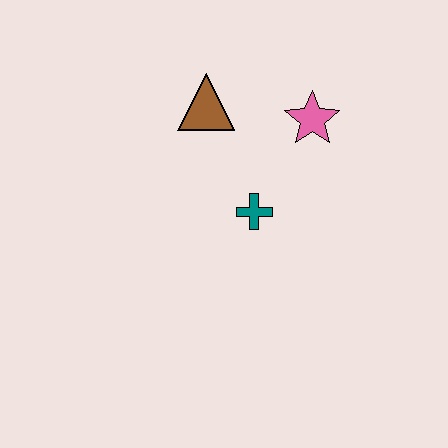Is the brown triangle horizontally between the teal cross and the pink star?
No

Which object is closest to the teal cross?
The pink star is closest to the teal cross.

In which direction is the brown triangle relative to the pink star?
The brown triangle is to the left of the pink star.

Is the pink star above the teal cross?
Yes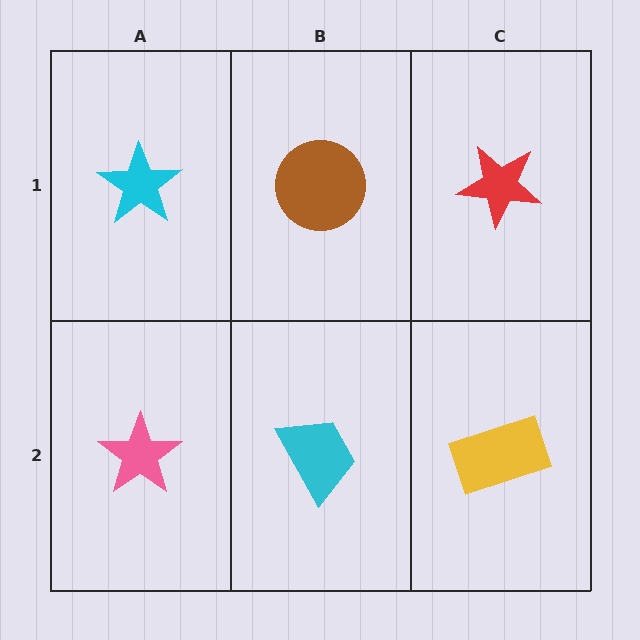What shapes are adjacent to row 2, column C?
A red star (row 1, column C), a cyan trapezoid (row 2, column B).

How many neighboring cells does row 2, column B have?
3.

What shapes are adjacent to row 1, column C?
A yellow rectangle (row 2, column C), a brown circle (row 1, column B).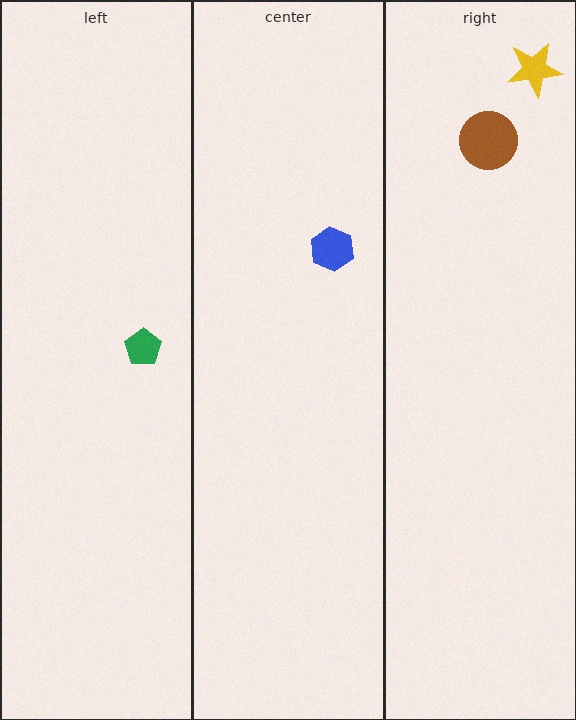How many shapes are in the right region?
2.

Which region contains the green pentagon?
The left region.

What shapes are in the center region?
The blue hexagon.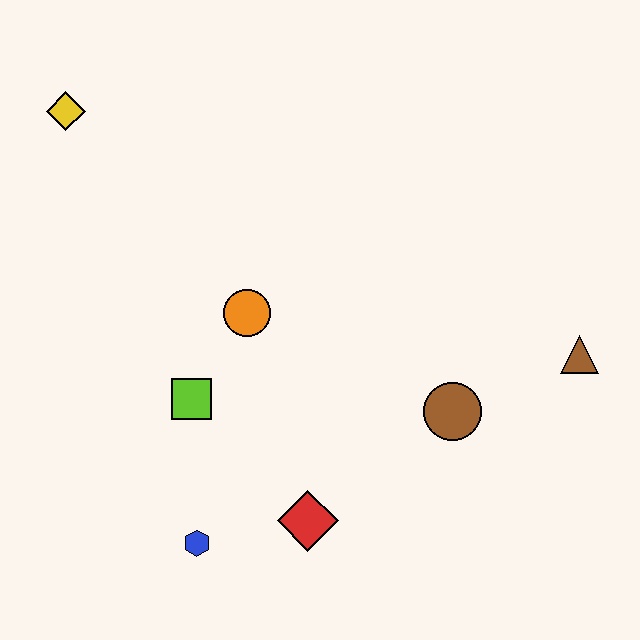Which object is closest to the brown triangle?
The brown circle is closest to the brown triangle.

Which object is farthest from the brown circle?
The yellow diamond is farthest from the brown circle.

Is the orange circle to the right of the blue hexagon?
Yes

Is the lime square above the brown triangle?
No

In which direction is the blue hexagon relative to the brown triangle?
The blue hexagon is to the left of the brown triangle.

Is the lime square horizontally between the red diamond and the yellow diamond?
Yes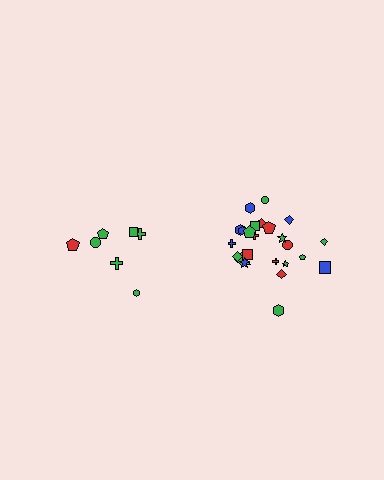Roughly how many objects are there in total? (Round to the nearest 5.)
Roughly 30 objects in total.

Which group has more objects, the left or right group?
The right group.